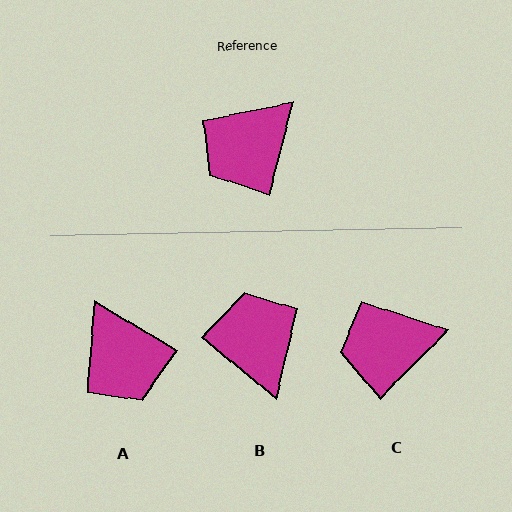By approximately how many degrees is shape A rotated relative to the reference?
Approximately 74 degrees counter-clockwise.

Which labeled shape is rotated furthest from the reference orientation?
B, about 115 degrees away.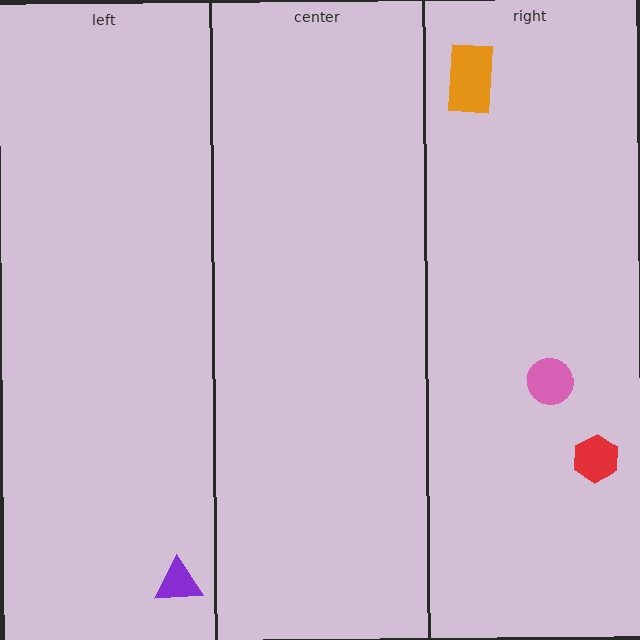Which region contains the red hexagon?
The right region.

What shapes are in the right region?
The orange rectangle, the pink circle, the red hexagon.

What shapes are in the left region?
The purple triangle.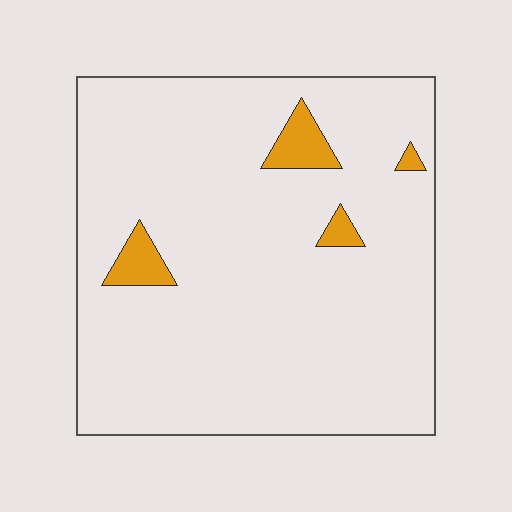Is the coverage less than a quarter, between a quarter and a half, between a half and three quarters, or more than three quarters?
Less than a quarter.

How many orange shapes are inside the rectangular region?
4.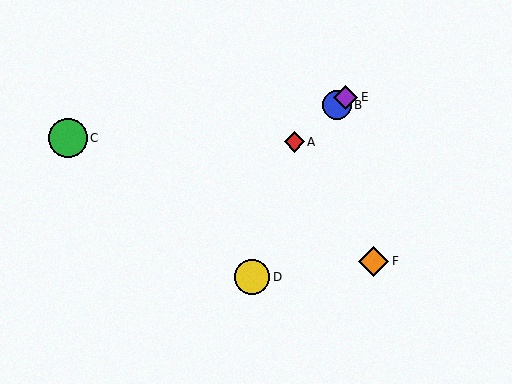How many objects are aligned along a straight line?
3 objects (A, B, E) are aligned along a straight line.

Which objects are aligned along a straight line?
Objects A, B, E are aligned along a straight line.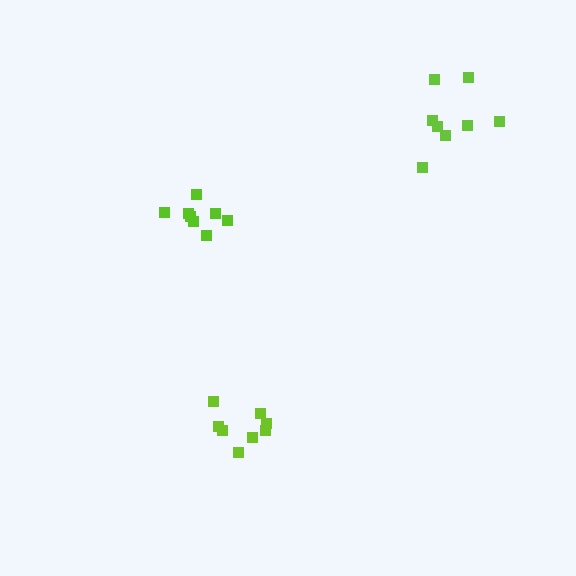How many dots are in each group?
Group 1: 8 dots, Group 2: 8 dots, Group 3: 8 dots (24 total).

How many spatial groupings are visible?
There are 3 spatial groupings.